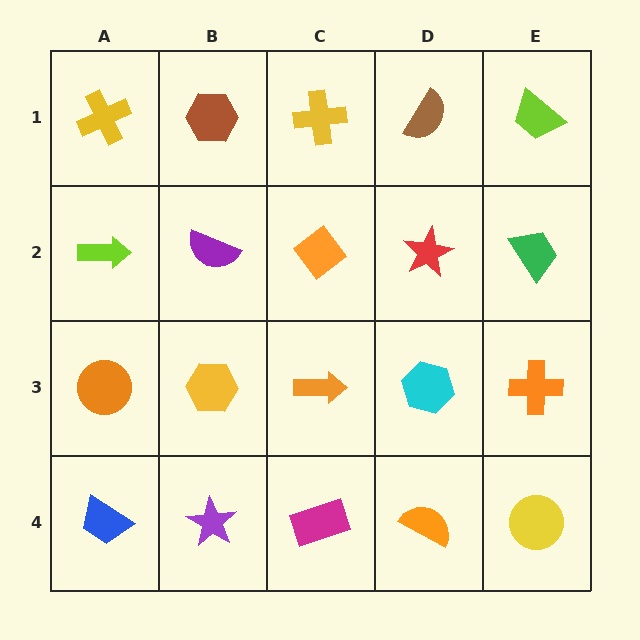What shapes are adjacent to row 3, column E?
A green trapezoid (row 2, column E), a yellow circle (row 4, column E), a cyan hexagon (row 3, column D).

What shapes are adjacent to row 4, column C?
An orange arrow (row 3, column C), a purple star (row 4, column B), an orange semicircle (row 4, column D).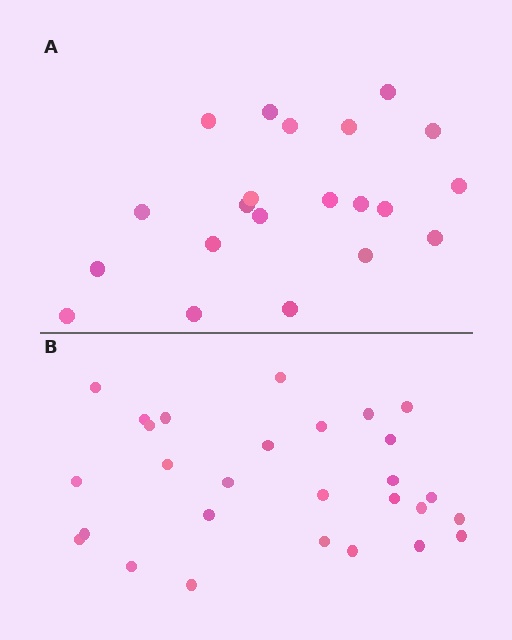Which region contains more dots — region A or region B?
Region B (the bottom region) has more dots.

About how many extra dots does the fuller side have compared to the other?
Region B has roughly 8 or so more dots than region A.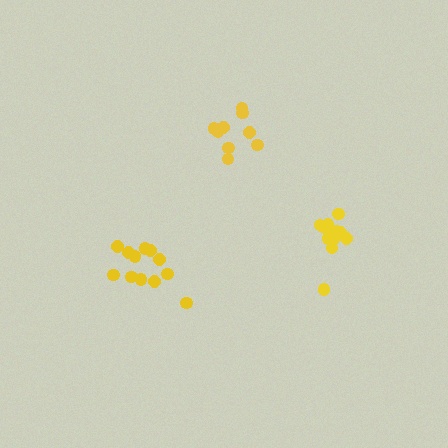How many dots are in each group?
Group 1: 12 dots, Group 2: 10 dots, Group 3: 13 dots (35 total).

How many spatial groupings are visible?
There are 3 spatial groupings.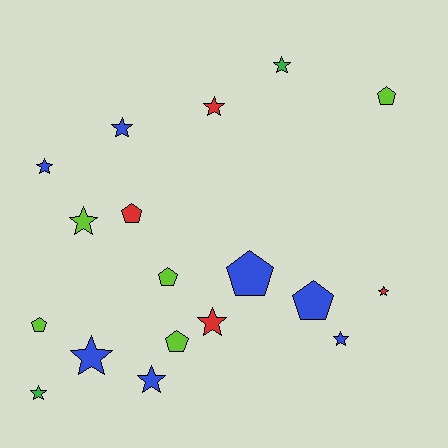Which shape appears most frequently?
Star, with 11 objects.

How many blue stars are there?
There are 5 blue stars.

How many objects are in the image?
There are 18 objects.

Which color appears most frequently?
Blue, with 7 objects.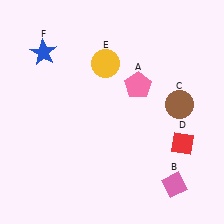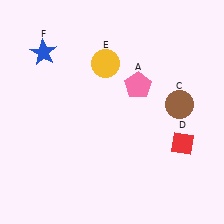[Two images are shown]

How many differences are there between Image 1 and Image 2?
There is 1 difference between the two images.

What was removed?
The pink diamond (B) was removed in Image 2.